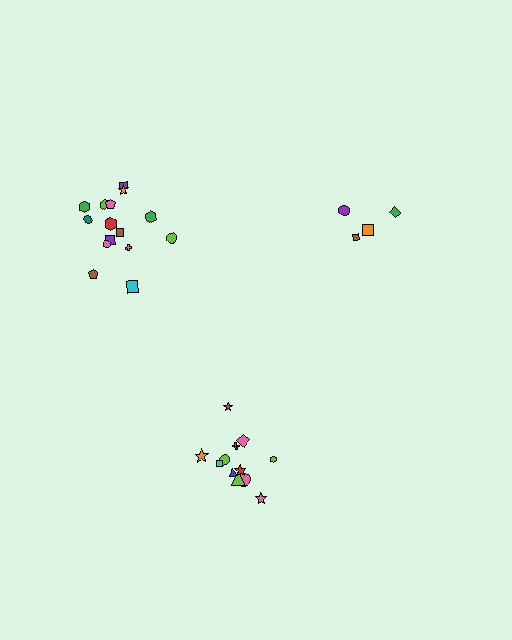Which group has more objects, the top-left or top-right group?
The top-left group.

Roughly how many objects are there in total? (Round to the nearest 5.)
Roughly 30 objects in total.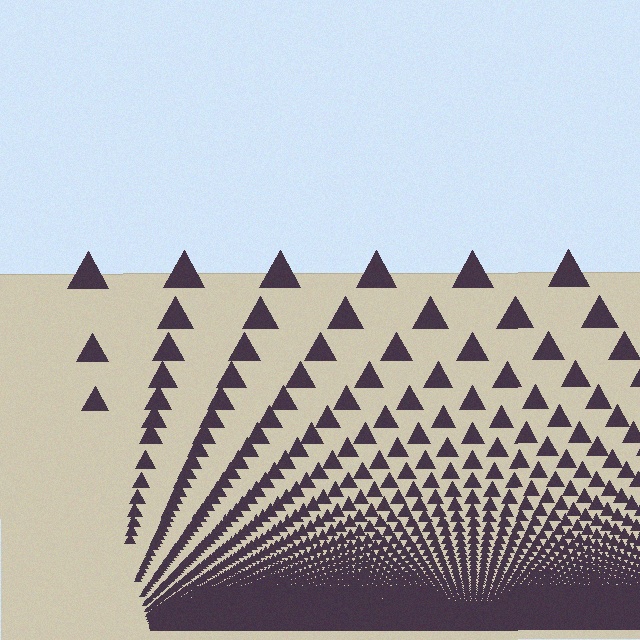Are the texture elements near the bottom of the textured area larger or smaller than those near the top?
Smaller. The gradient is inverted — elements near the bottom are smaller and denser.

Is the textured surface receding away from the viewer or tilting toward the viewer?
The surface appears to tilt toward the viewer. Texture elements get larger and sparser toward the top.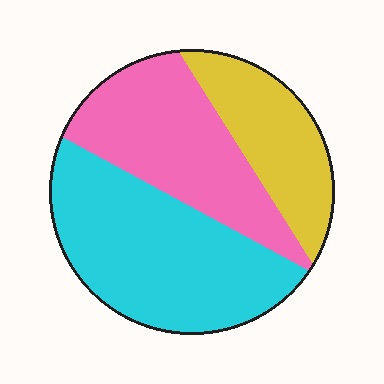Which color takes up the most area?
Cyan, at roughly 45%.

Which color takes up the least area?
Yellow, at roughly 25%.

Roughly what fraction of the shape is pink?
Pink covers around 35% of the shape.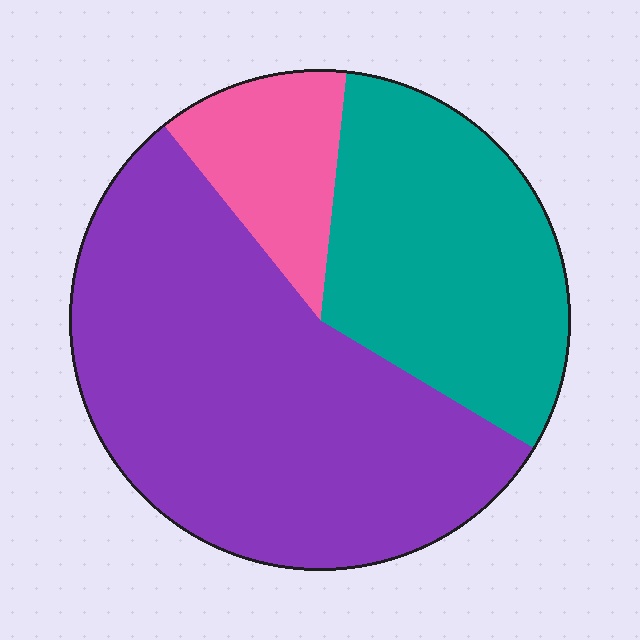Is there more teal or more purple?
Purple.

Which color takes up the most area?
Purple, at roughly 55%.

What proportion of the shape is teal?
Teal covers 32% of the shape.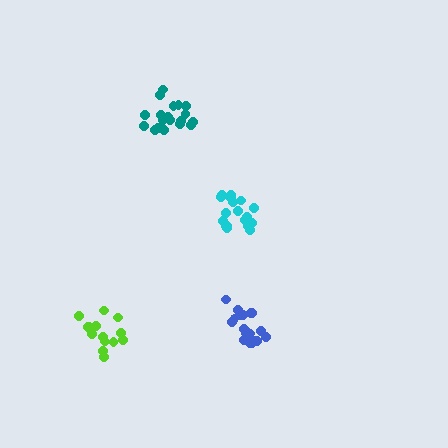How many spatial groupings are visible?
There are 4 spatial groupings.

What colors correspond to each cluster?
The clusters are colored: cyan, lime, blue, teal.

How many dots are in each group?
Group 1: 19 dots, Group 2: 14 dots, Group 3: 19 dots, Group 4: 19 dots (71 total).